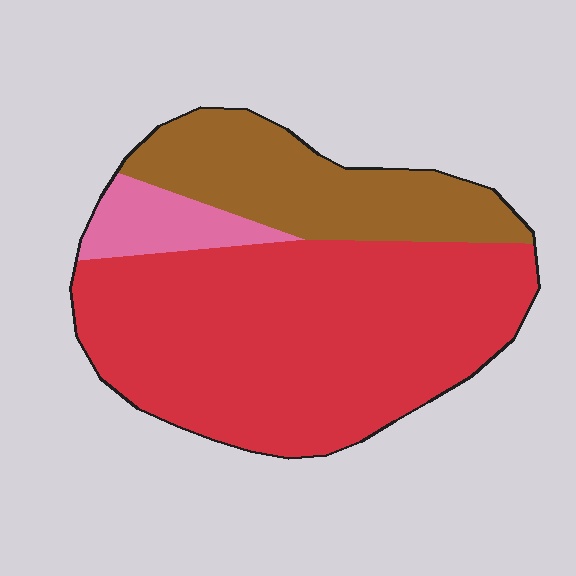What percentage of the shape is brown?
Brown covers around 25% of the shape.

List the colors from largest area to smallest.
From largest to smallest: red, brown, pink.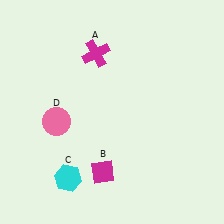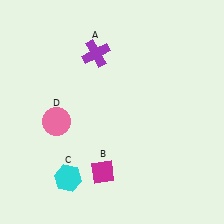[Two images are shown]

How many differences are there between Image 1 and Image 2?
There is 1 difference between the two images.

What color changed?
The cross (A) changed from magenta in Image 1 to purple in Image 2.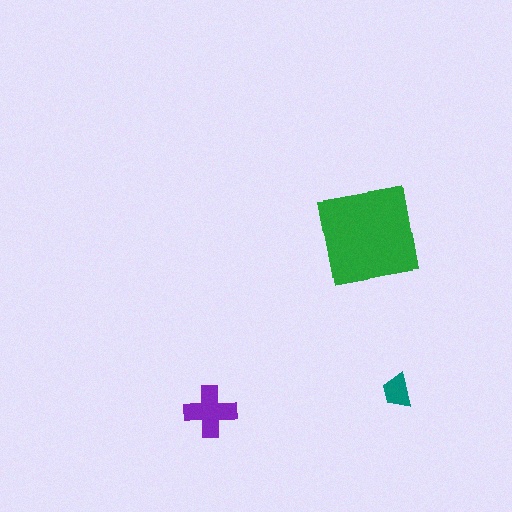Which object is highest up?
The green square is topmost.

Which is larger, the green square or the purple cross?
The green square.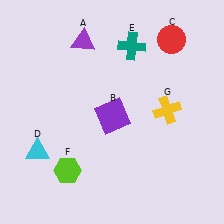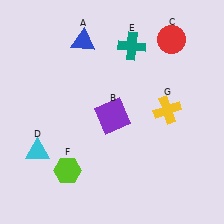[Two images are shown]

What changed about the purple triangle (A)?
In Image 1, A is purple. In Image 2, it changed to blue.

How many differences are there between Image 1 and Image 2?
There is 1 difference between the two images.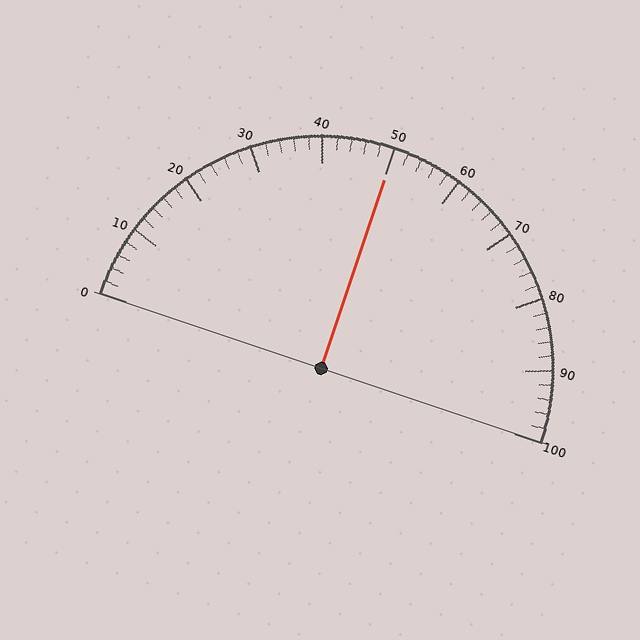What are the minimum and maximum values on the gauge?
The gauge ranges from 0 to 100.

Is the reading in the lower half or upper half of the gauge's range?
The reading is in the upper half of the range (0 to 100).